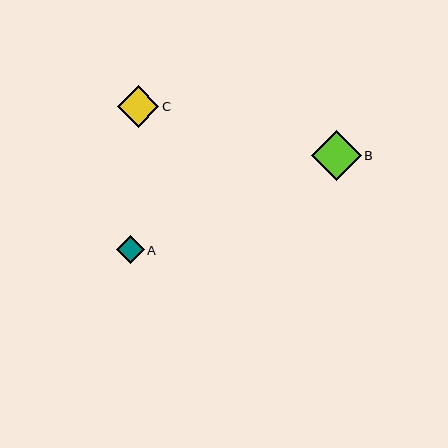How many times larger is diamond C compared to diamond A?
Diamond C is approximately 1.5 times the size of diamond A.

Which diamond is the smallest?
Diamond A is the smallest with a size of approximately 28 pixels.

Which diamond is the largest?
Diamond B is the largest with a size of approximately 50 pixels.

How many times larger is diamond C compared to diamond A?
Diamond C is approximately 1.5 times the size of diamond A.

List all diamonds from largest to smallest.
From largest to smallest: B, C, A.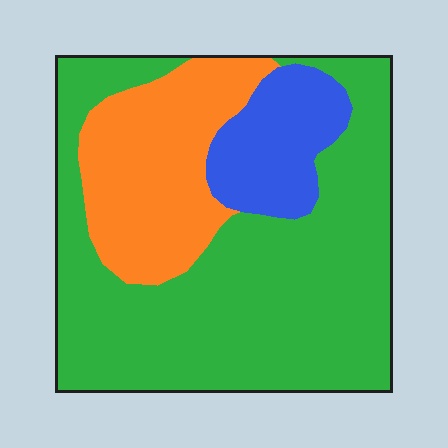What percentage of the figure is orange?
Orange takes up about one quarter (1/4) of the figure.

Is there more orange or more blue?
Orange.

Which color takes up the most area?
Green, at roughly 60%.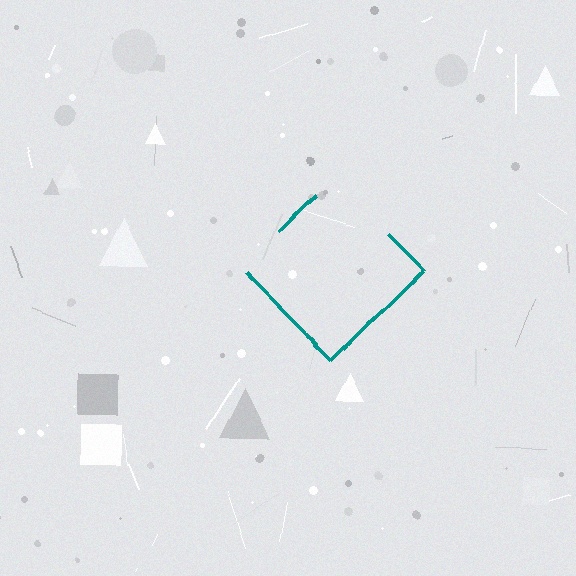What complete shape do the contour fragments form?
The contour fragments form a diamond.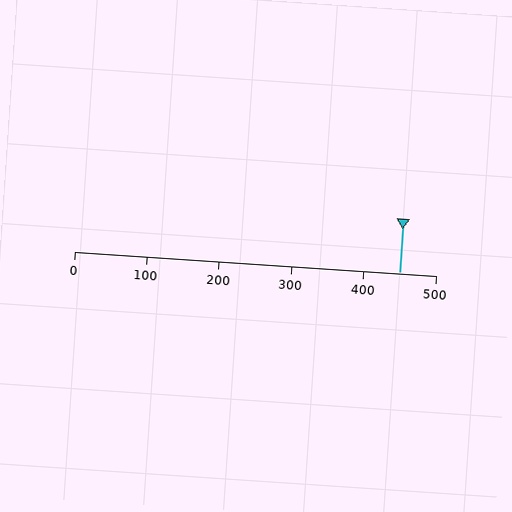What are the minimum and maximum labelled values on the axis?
The axis runs from 0 to 500.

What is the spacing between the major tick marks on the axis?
The major ticks are spaced 100 apart.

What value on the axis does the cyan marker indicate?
The marker indicates approximately 450.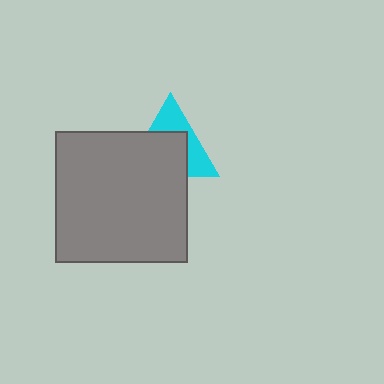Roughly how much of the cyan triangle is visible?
A small part of it is visible (roughly 43%).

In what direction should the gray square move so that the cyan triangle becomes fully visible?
The gray square should move down. That is the shortest direction to clear the overlap and leave the cyan triangle fully visible.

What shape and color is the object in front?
The object in front is a gray square.